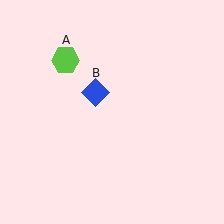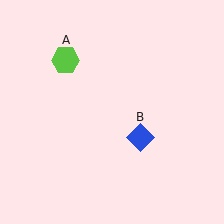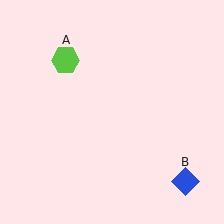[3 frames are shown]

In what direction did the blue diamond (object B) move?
The blue diamond (object B) moved down and to the right.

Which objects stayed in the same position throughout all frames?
Lime hexagon (object A) remained stationary.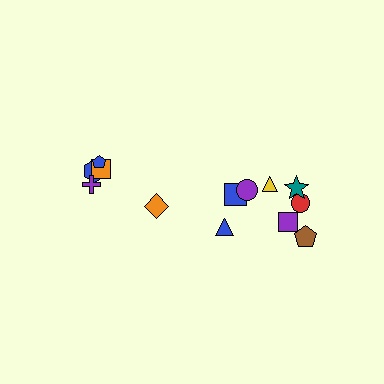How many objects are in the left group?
There are 5 objects.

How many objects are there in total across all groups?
There are 13 objects.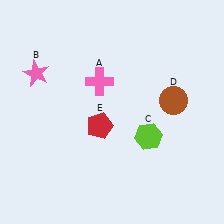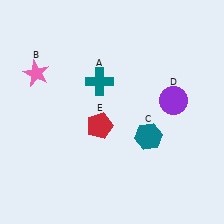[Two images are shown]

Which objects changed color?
A changed from pink to teal. C changed from lime to teal. D changed from brown to purple.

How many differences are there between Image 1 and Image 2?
There are 3 differences between the two images.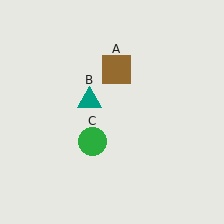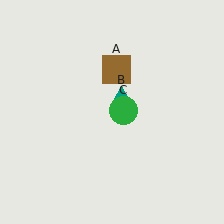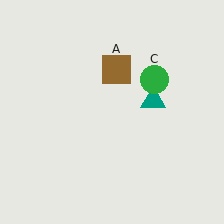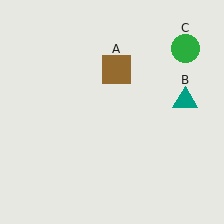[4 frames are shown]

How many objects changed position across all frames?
2 objects changed position: teal triangle (object B), green circle (object C).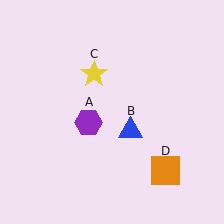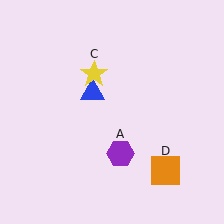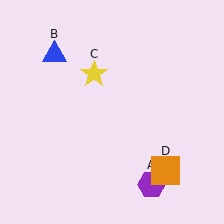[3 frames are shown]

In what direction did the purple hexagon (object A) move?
The purple hexagon (object A) moved down and to the right.